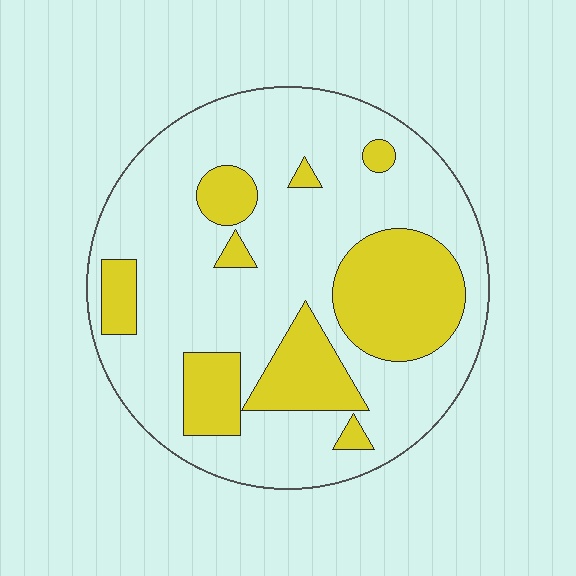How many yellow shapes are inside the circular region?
9.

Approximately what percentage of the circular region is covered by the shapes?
Approximately 25%.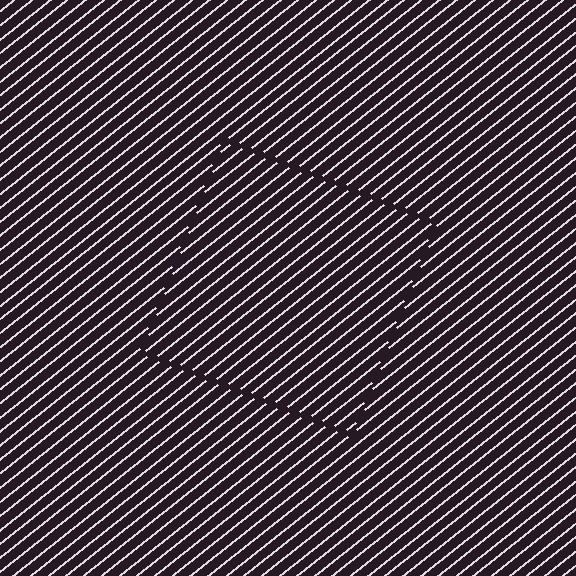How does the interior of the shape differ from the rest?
The interior of the shape contains the same grating, shifted by half a period — the contour is defined by the phase discontinuity where line-ends from the inner and outer gratings abut.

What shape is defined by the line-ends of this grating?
An illusory square. The interior of the shape contains the same grating, shifted by half a period — the contour is defined by the phase discontinuity where line-ends from the inner and outer gratings abut.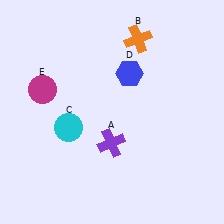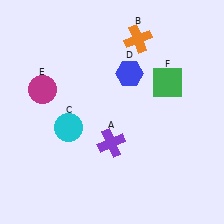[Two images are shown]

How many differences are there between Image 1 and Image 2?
There is 1 difference between the two images.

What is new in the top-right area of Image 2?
A green square (F) was added in the top-right area of Image 2.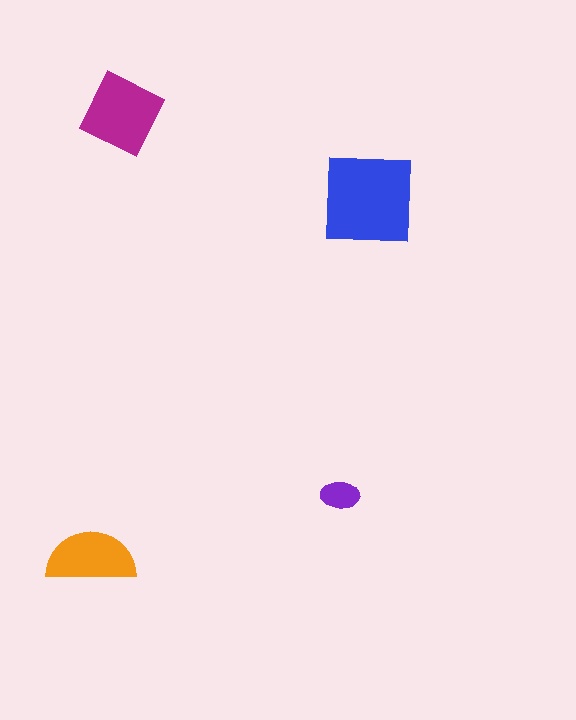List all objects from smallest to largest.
The purple ellipse, the orange semicircle, the magenta diamond, the blue square.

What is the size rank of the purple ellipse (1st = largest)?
4th.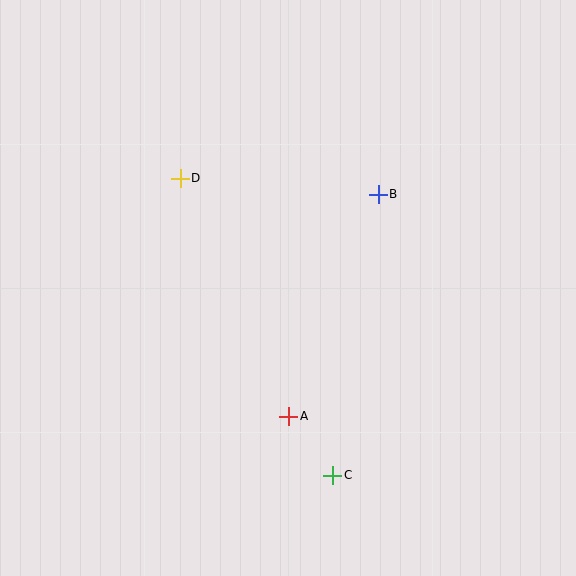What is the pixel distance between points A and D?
The distance between A and D is 261 pixels.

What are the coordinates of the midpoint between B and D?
The midpoint between B and D is at (279, 186).